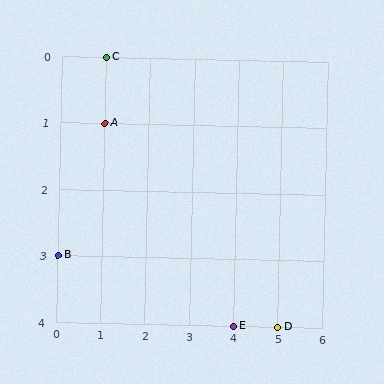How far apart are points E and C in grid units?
Points E and C are 3 columns and 4 rows apart (about 5.0 grid units diagonally).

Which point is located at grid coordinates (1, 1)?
Point A is at (1, 1).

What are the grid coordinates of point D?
Point D is at grid coordinates (5, 4).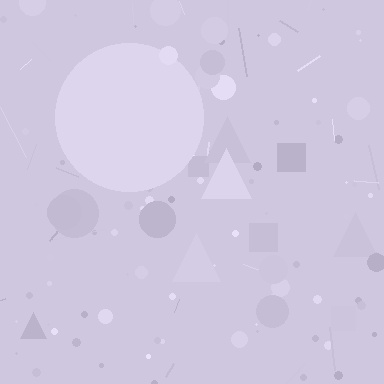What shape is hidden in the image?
A circle is hidden in the image.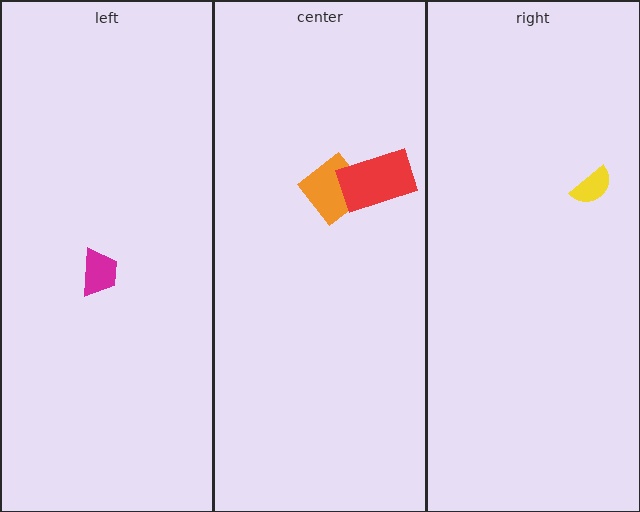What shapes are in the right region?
The yellow semicircle.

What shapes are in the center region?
The orange diamond, the red rectangle.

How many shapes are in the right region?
1.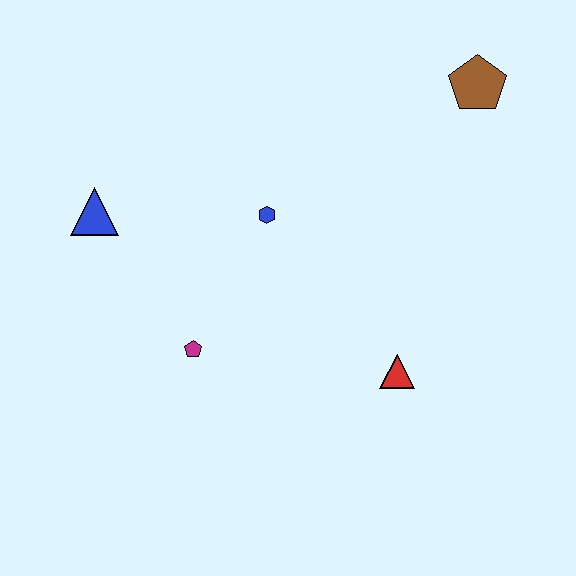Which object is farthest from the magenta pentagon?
The brown pentagon is farthest from the magenta pentagon.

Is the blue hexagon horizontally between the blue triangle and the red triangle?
Yes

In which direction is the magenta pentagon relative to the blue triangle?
The magenta pentagon is below the blue triangle.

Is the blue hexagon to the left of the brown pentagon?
Yes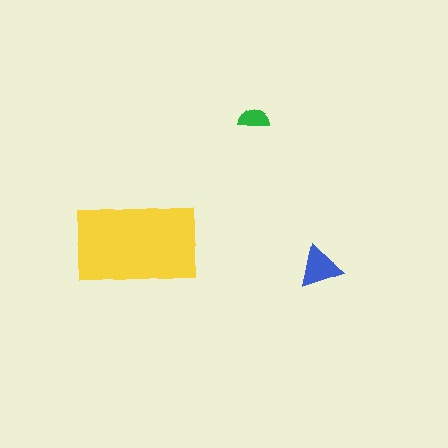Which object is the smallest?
The green semicircle.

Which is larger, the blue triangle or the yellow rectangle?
The yellow rectangle.